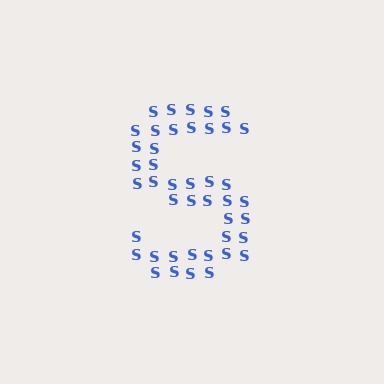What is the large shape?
The large shape is the letter S.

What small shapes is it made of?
It is made of small letter S's.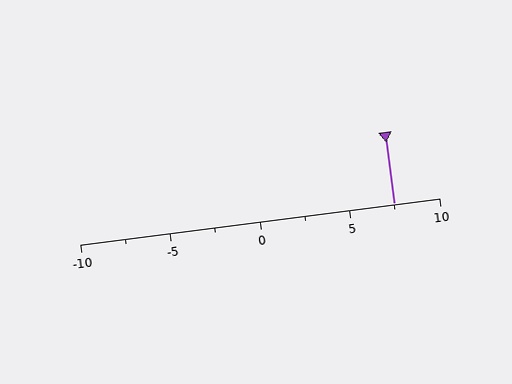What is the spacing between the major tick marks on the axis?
The major ticks are spaced 5 apart.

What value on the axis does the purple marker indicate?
The marker indicates approximately 7.5.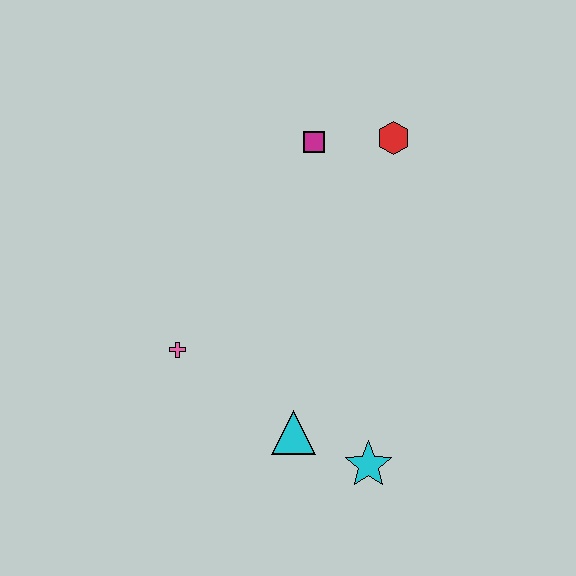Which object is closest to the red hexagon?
The magenta square is closest to the red hexagon.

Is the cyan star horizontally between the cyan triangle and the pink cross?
No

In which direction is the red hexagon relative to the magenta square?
The red hexagon is to the right of the magenta square.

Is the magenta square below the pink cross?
No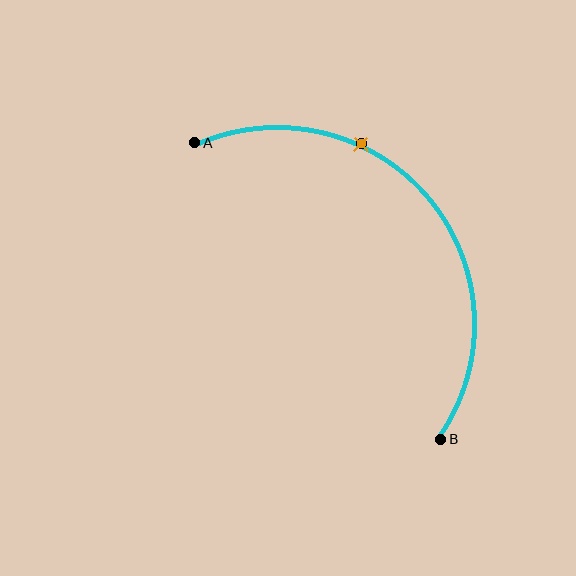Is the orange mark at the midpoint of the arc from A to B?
No. The orange mark lies on the arc but is closer to endpoint A. The arc midpoint would be at the point on the curve equidistant along the arc from both A and B.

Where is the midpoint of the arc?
The arc midpoint is the point on the curve farthest from the straight line joining A and B. It sits above and to the right of that line.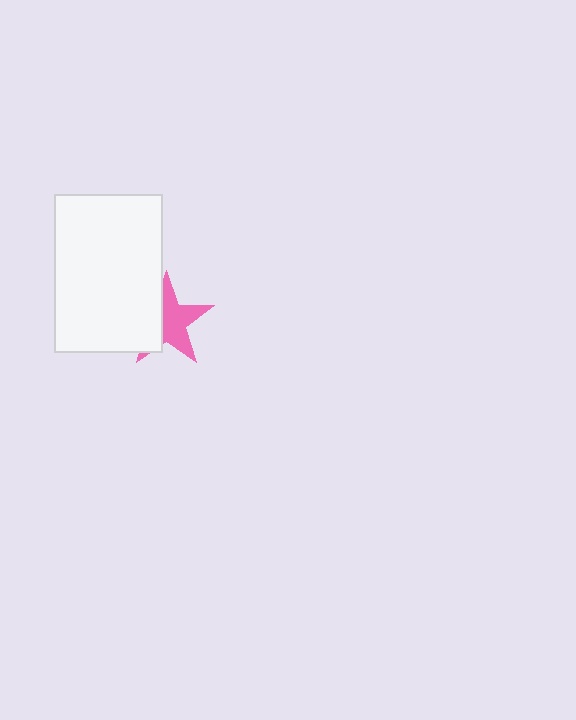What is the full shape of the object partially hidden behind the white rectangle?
The partially hidden object is a pink star.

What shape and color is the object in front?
The object in front is a white rectangle.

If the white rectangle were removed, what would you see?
You would see the complete pink star.